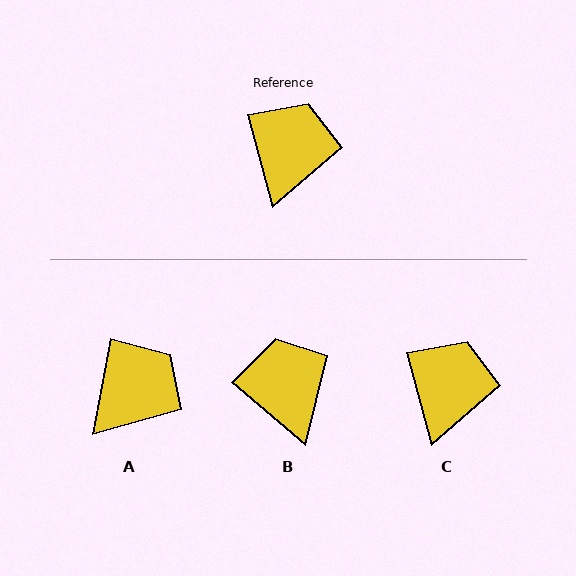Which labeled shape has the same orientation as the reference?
C.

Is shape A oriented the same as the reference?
No, it is off by about 25 degrees.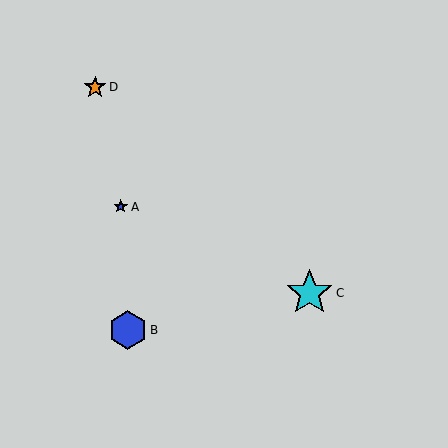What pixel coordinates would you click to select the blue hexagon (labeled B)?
Click at (128, 330) to select the blue hexagon B.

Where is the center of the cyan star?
The center of the cyan star is at (309, 293).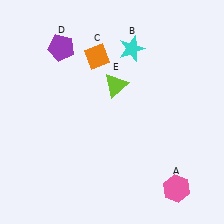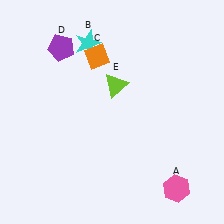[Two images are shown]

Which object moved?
The cyan star (B) moved left.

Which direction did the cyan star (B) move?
The cyan star (B) moved left.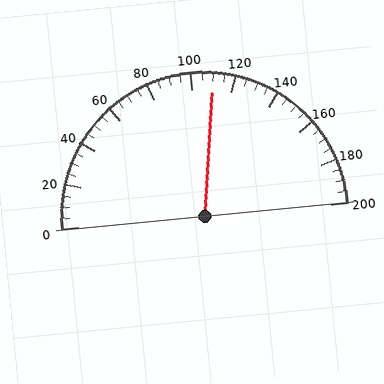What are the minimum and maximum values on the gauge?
The gauge ranges from 0 to 200.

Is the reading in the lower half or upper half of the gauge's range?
The reading is in the upper half of the range (0 to 200).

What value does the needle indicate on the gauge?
The needle indicates approximately 110.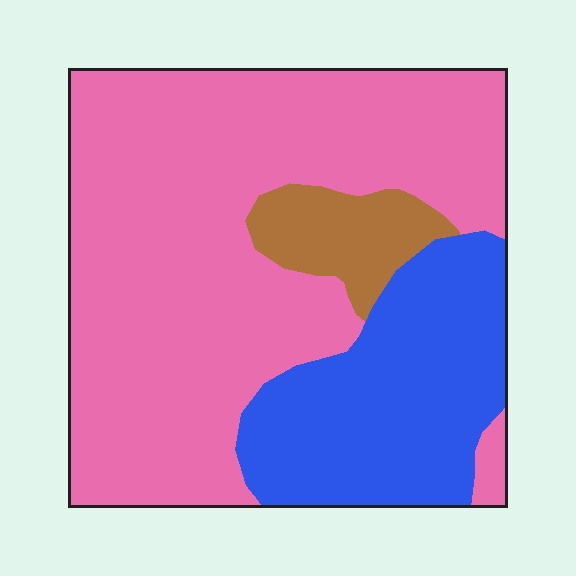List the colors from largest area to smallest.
From largest to smallest: pink, blue, brown.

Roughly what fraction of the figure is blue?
Blue covers roughly 25% of the figure.